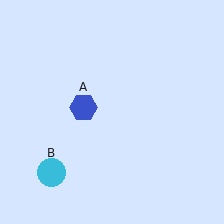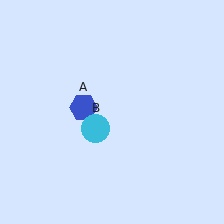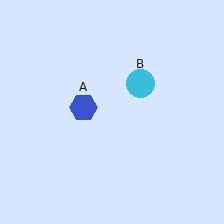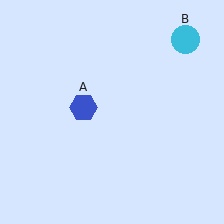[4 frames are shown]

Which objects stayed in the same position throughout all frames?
Blue hexagon (object A) remained stationary.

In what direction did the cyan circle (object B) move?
The cyan circle (object B) moved up and to the right.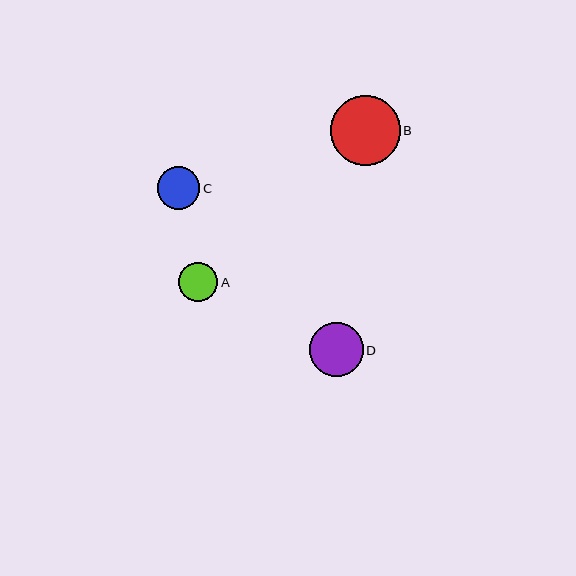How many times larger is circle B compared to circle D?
Circle B is approximately 1.3 times the size of circle D.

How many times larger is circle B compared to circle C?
Circle B is approximately 1.6 times the size of circle C.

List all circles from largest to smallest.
From largest to smallest: B, D, C, A.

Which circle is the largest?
Circle B is the largest with a size of approximately 70 pixels.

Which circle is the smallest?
Circle A is the smallest with a size of approximately 39 pixels.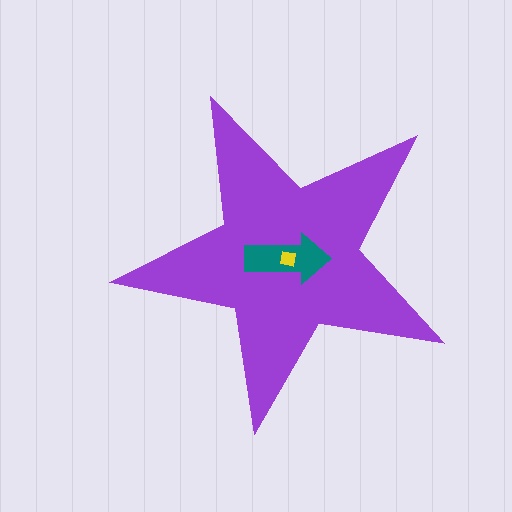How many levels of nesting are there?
3.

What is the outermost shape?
The purple star.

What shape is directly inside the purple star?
The teal arrow.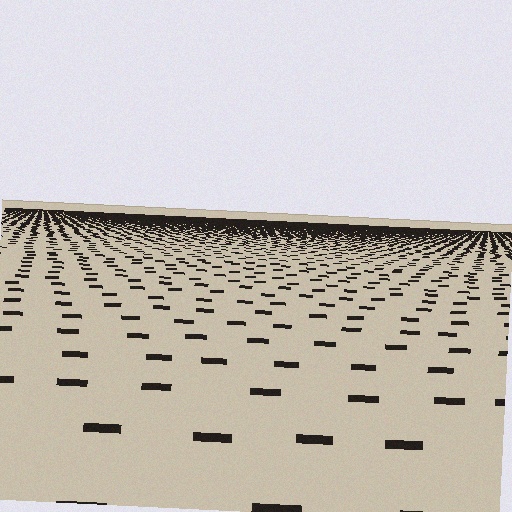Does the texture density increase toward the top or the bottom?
Density increases toward the top.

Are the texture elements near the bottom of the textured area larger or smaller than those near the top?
Larger. Near the bottom, elements are closer to the viewer and appear at a bigger on-screen size.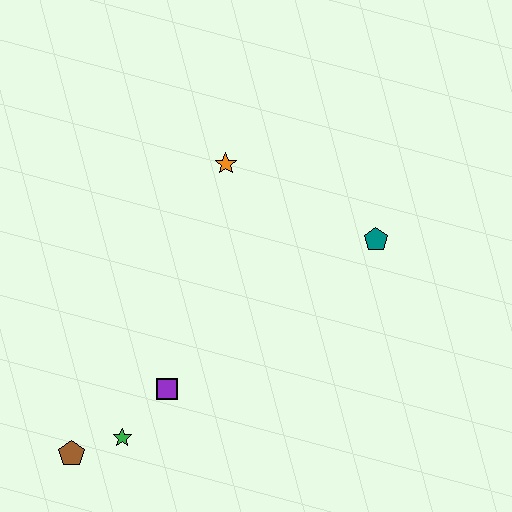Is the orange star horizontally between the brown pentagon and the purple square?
No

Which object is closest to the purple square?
The green star is closest to the purple square.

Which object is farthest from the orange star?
The brown pentagon is farthest from the orange star.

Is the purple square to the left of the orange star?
Yes